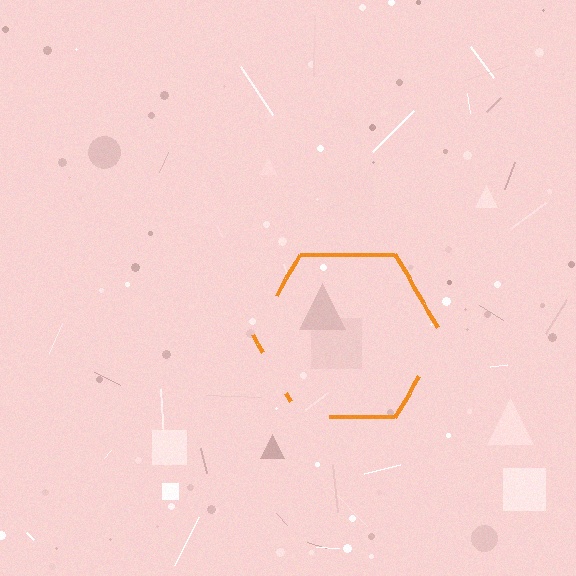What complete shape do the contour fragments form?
The contour fragments form a hexagon.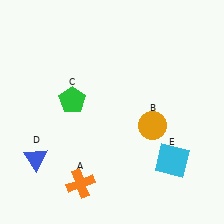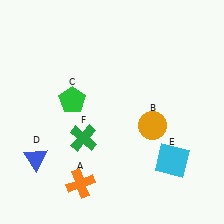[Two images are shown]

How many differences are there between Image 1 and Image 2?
There is 1 difference between the two images.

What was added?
A green cross (F) was added in Image 2.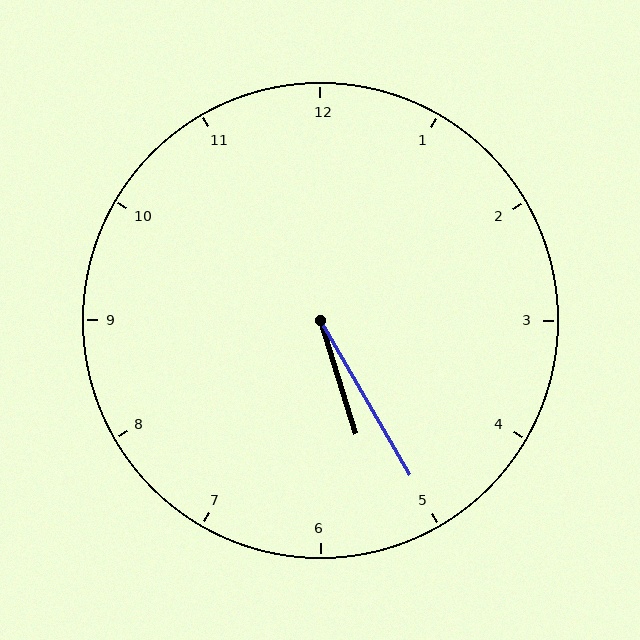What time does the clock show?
5:25.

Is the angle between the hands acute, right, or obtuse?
It is acute.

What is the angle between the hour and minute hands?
Approximately 12 degrees.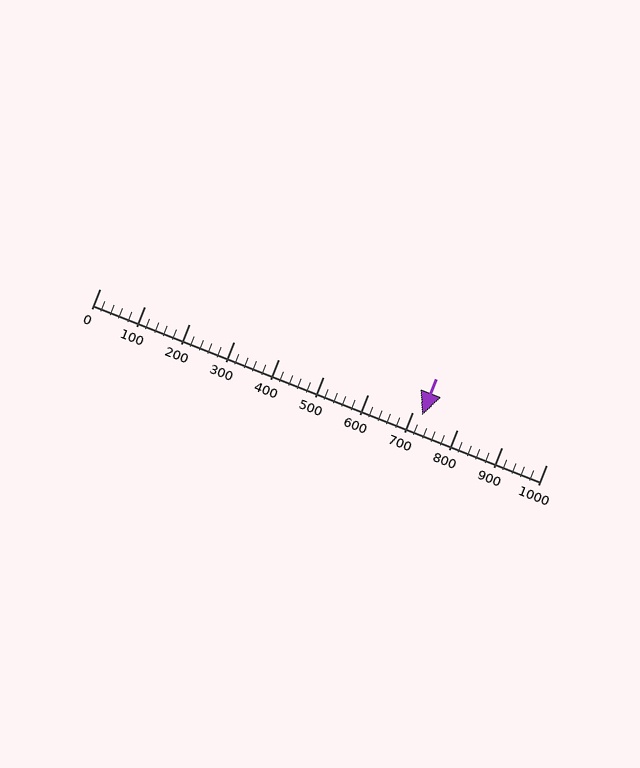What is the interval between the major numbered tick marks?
The major tick marks are spaced 100 units apart.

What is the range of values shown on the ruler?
The ruler shows values from 0 to 1000.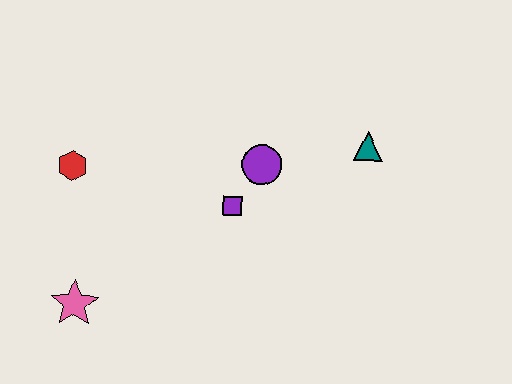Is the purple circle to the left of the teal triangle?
Yes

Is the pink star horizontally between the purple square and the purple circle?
No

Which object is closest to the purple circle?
The purple square is closest to the purple circle.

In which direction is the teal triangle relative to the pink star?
The teal triangle is to the right of the pink star.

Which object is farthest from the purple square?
The pink star is farthest from the purple square.